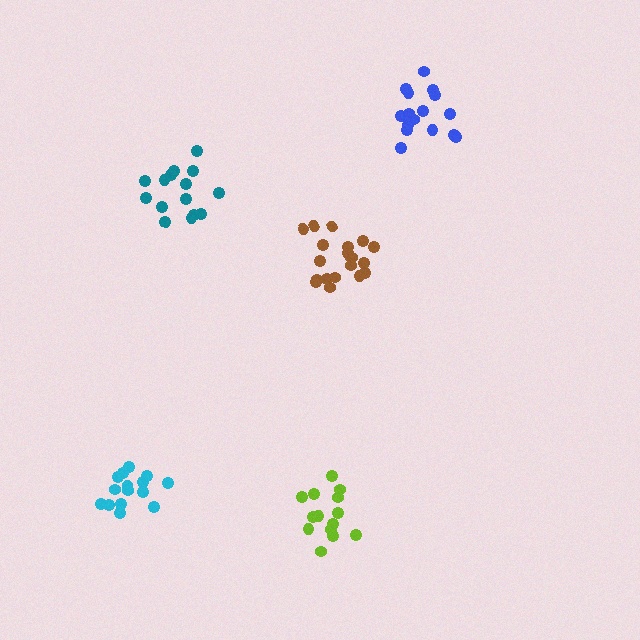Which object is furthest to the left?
The cyan cluster is leftmost.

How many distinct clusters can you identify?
There are 5 distinct clusters.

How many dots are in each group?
Group 1: 17 dots, Group 2: 15 dots, Group 3: 20 dots, Group 4: 14 dots, Group 5: 15 dots (81 total).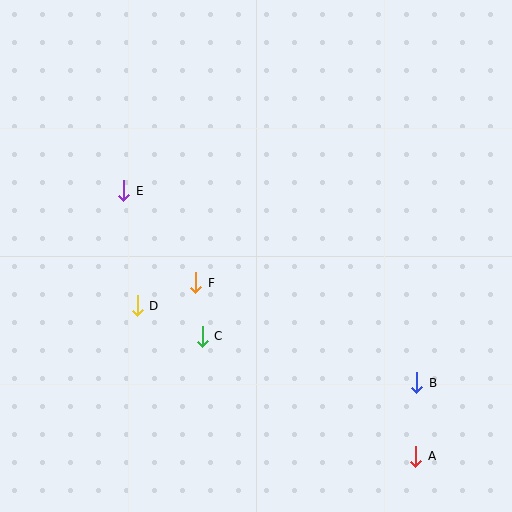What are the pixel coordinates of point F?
Point F is at (196, 283).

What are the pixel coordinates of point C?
Point C is at (202, 336).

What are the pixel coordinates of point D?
Point D is at (137, 306).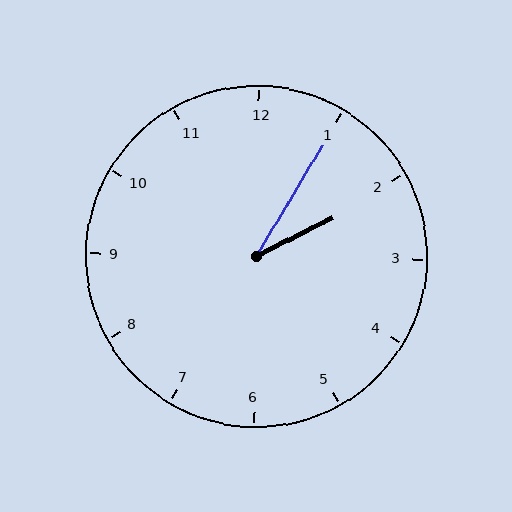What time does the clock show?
2:05.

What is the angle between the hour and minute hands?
Approximately 32 degrees.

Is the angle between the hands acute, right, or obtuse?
It is acute.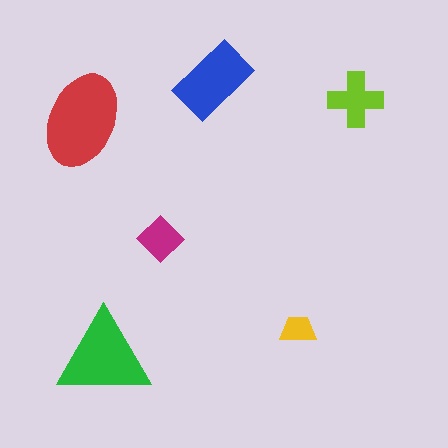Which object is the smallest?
The yellow trapezoid.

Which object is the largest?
The red ellipse.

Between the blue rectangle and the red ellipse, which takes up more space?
The red ellipse.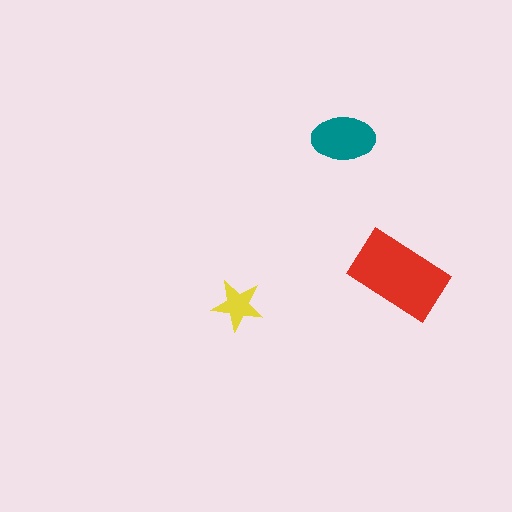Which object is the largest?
The red rectangle.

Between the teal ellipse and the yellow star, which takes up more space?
The teal ellipse.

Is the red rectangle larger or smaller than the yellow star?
Larger.